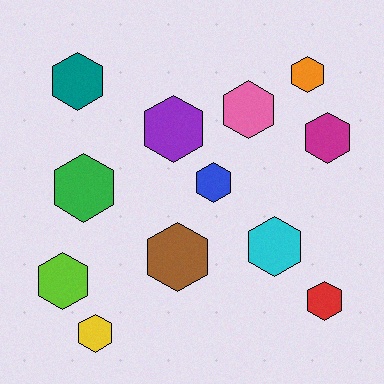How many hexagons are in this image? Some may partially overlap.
There are 12 hexagons.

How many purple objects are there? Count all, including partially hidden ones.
There is 1 purple object.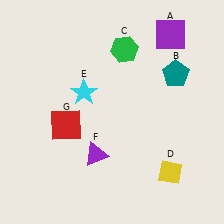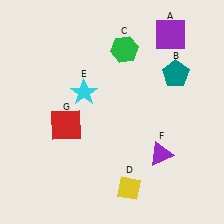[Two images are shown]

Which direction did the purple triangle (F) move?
The purple triangle (F) moved right.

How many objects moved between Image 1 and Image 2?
2 objects moved between the two images.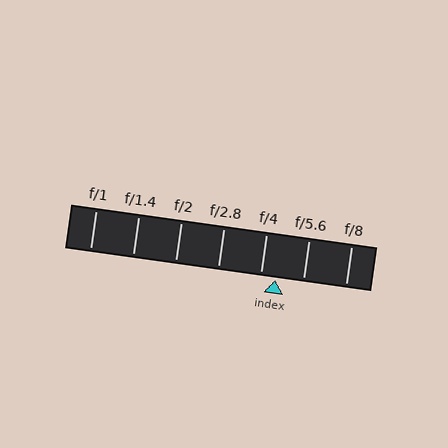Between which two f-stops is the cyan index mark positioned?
The index mark is between f/4 and f/5.6.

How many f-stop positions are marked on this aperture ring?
There are 7 f-stop positions marked.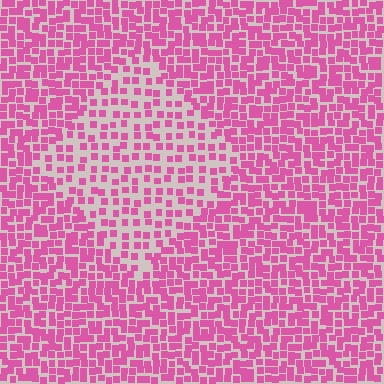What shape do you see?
I see a diamond.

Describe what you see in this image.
The image contains small pink elements arranged at two different densities. A diamond-shaped region is visible where the elements are less densely packed than the surrounding area.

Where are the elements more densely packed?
The elements are more densely packed outside the diamond boundary.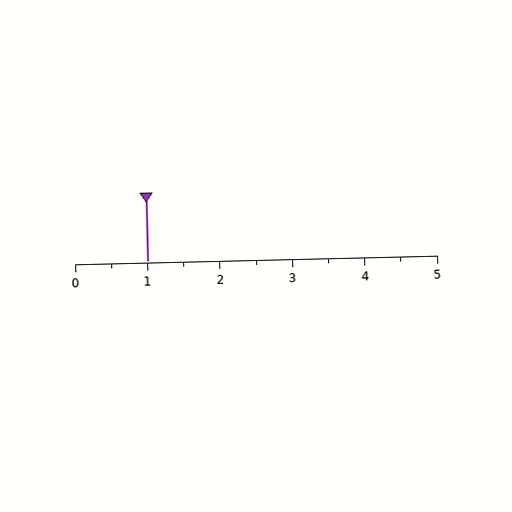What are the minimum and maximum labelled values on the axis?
The axis runs from 0 to 5.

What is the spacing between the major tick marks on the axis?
The major ticks are spaced 1 apart.